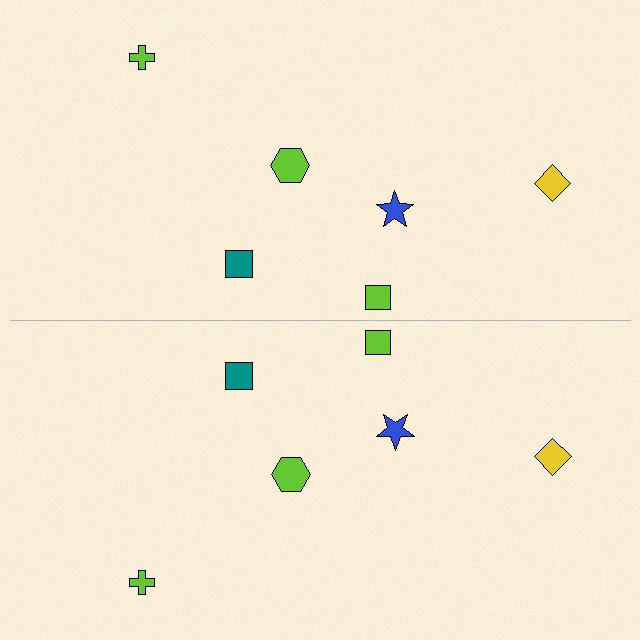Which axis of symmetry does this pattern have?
The pattern has a horizontal axis of symmetry running through the center of the image.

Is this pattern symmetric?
Yes, this pattern has bilateral (reflection) symmetry.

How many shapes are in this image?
There are 12 shapes in this image.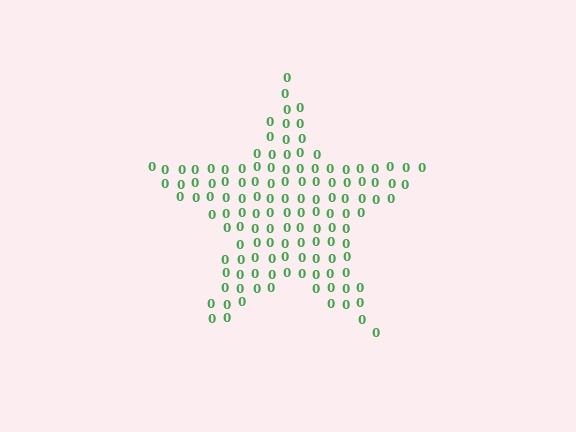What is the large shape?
The large shape is a star.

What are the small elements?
The small elements are digit 0's.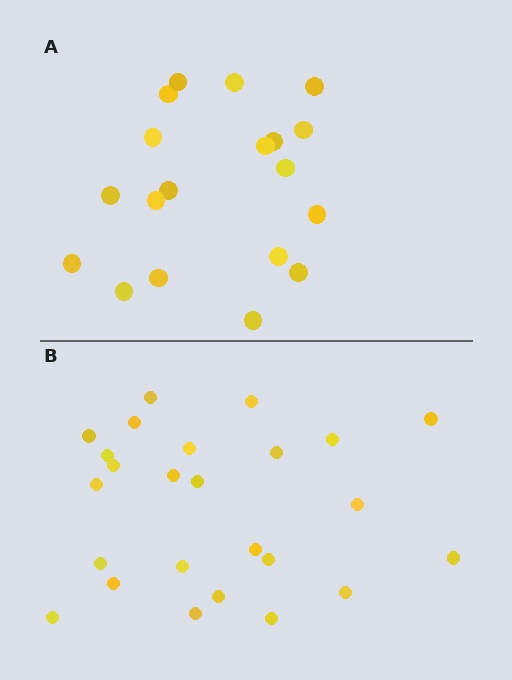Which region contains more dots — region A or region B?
Region B (the bottom region) has more dots.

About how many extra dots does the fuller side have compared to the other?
Region B has about 6 more dots than region A.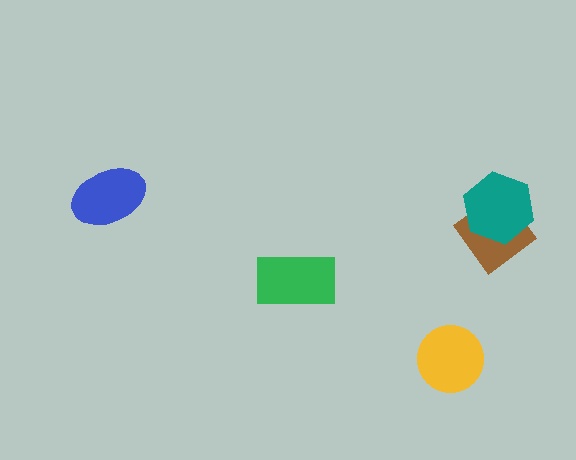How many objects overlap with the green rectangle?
0 objects overlap with the green rectangle.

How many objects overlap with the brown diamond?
1 object overlaps with the brown diamond.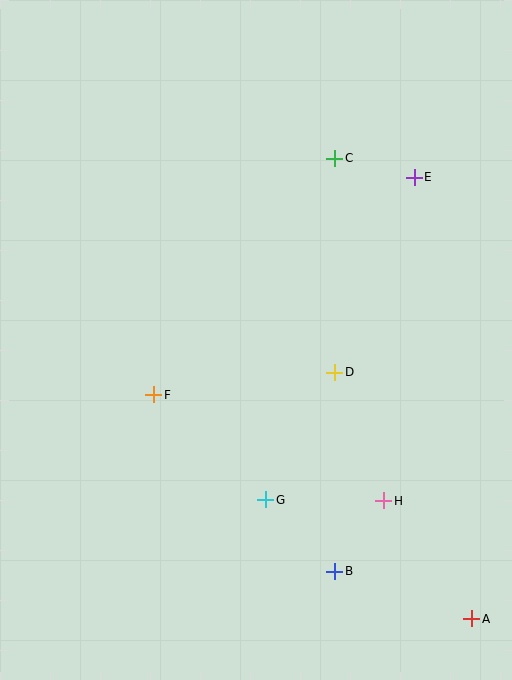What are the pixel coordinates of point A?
Point A is at (472, 619).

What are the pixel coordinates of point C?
Point C is at (335, 158).